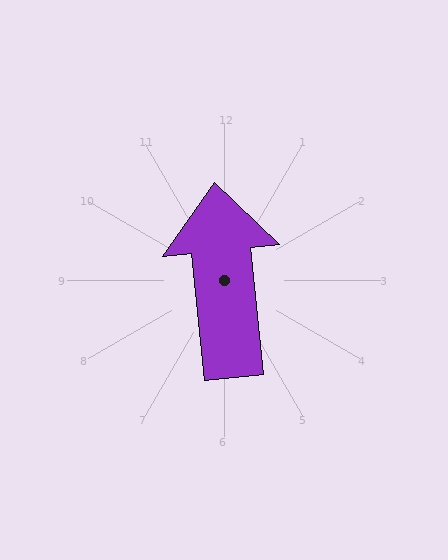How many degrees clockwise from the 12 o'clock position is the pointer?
Approximately 354 degrees.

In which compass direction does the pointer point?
North.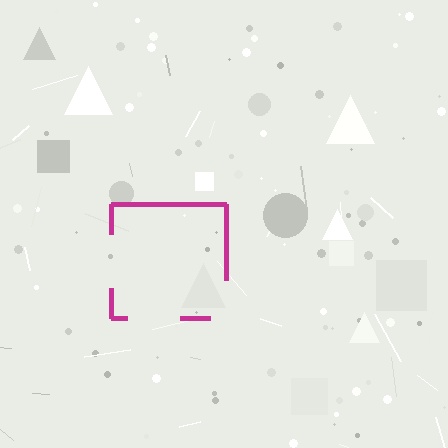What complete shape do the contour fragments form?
The contour fragments form a square.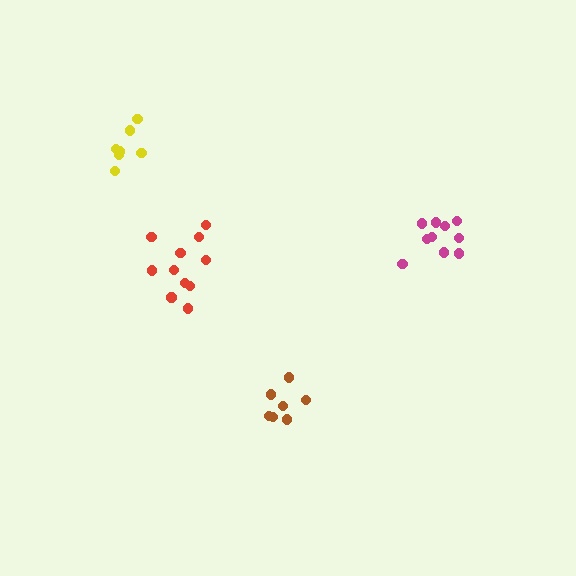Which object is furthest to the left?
The yellow cluster is leftmost.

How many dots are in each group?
Group 1: 11 dots, Group 2: 7 dots, Group 3: 10 dots, Group 4: 7 dots (35 total).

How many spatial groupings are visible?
There are 4 spatial groupings.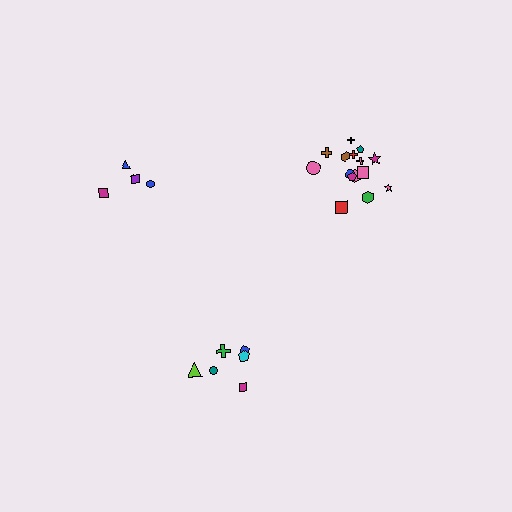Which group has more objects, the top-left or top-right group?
The top-right group.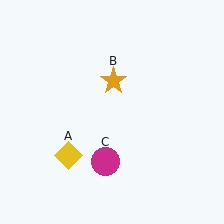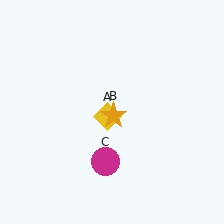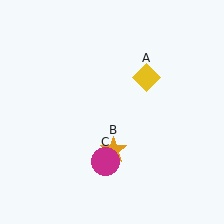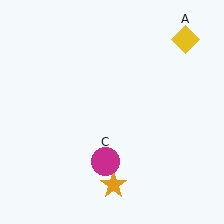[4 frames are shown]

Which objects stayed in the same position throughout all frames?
Magenta circle (object C) remained stationary.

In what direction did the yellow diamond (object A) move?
The yellow diamond (object A) moved up and to the right.